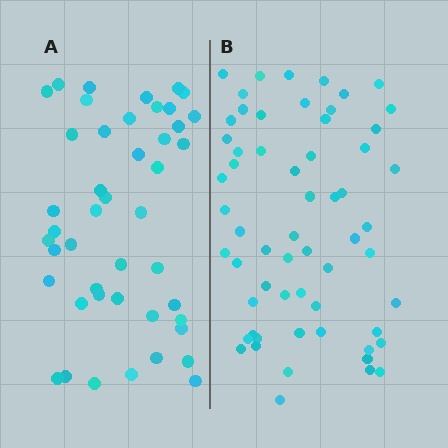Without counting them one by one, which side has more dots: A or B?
Region B (the right region) has more dots.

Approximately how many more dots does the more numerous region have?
Region B has approximately 15 more dots than region A.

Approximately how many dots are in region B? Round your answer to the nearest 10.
About 60 dots.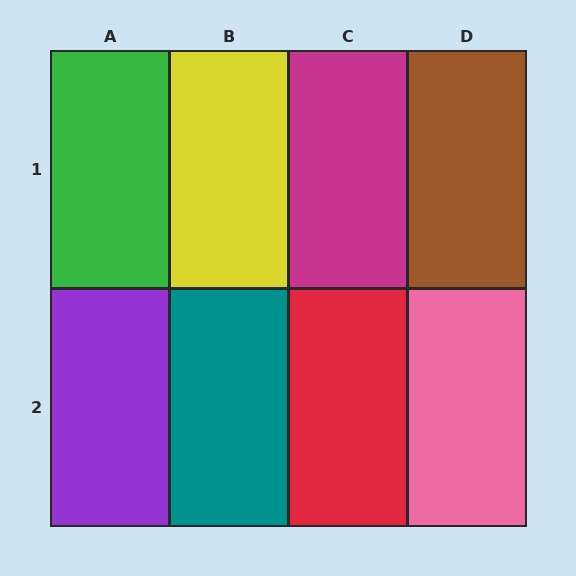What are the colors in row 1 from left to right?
Green, yellow, magenta, brown.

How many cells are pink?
1 cell is pink.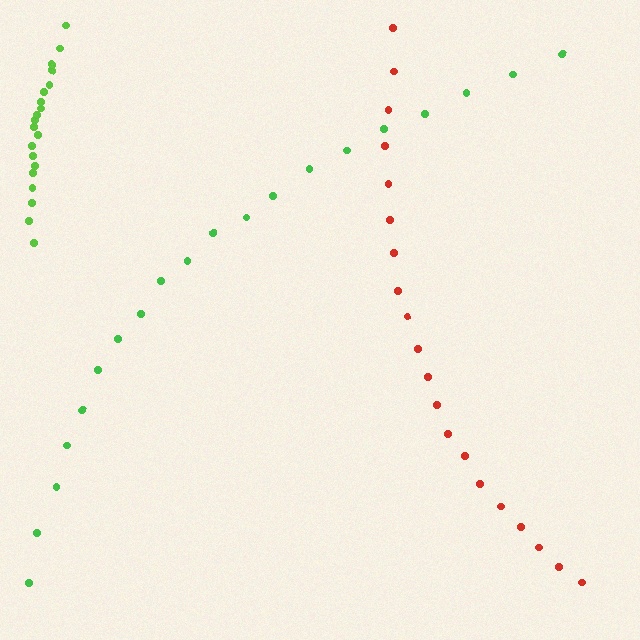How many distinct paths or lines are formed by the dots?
There are 3 distinct paths.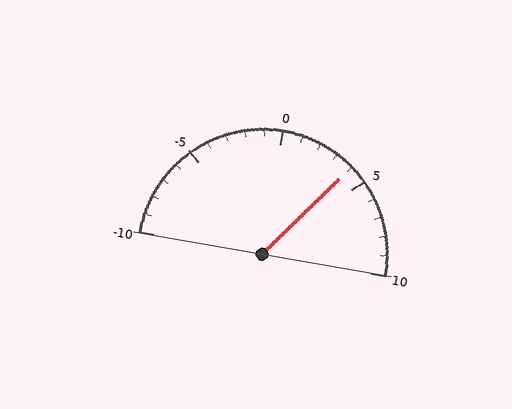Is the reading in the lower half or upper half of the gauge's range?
The reading is in the upper half of the range (-10 to 10).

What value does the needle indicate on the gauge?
The needle indicates approximately 4.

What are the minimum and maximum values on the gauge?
The gauge ranges from -10 to 10.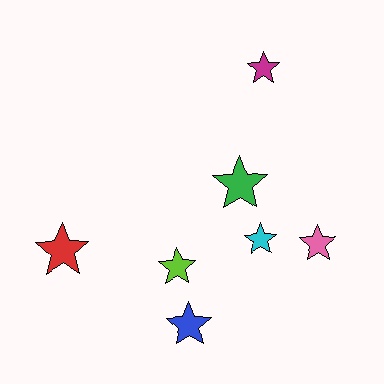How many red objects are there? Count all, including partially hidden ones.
There is 1 red object.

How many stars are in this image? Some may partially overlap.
There are 7 stars.